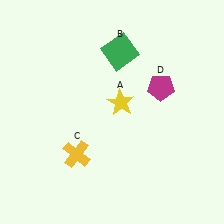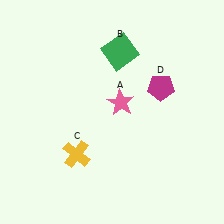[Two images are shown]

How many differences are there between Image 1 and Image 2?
There is 1 difference between the two images.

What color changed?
The star (A) changed from yellow in Image 1 to pink in Image 2.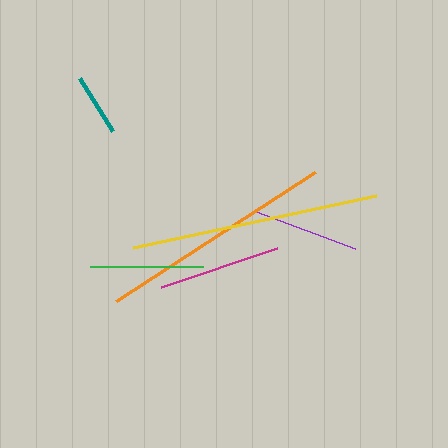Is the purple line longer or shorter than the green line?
The green line is longer than the purple line.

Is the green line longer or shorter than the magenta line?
The magenta line is longer than the green line.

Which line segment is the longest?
The yellow line is the longest at approximately 248 pixels.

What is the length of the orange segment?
The orange segment is approximately 238 pixels long.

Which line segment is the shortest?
The teal line is the shortest at approximately 62 pixels.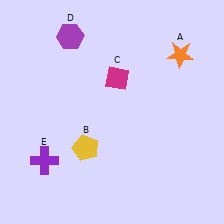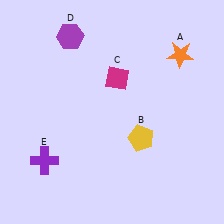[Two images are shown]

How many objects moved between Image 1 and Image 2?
1 object moved between the two images.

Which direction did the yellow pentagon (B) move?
The yellow pentagon (B) moved right.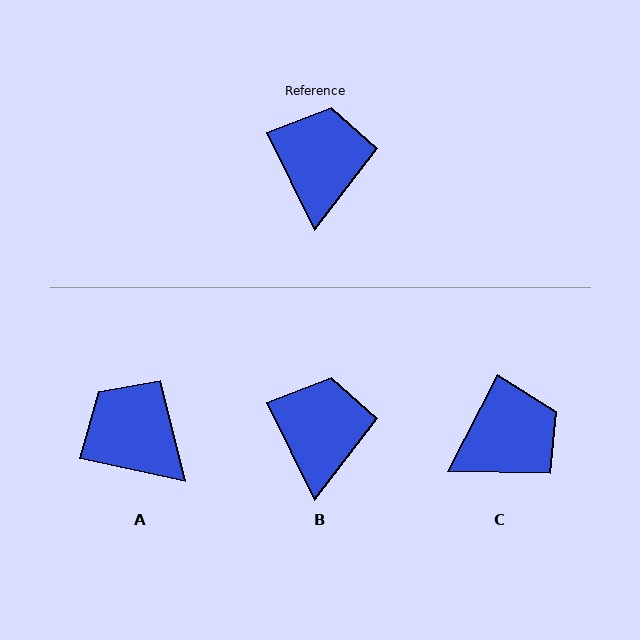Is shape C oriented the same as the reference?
No, it is off by about 53 degrees.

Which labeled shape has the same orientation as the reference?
B.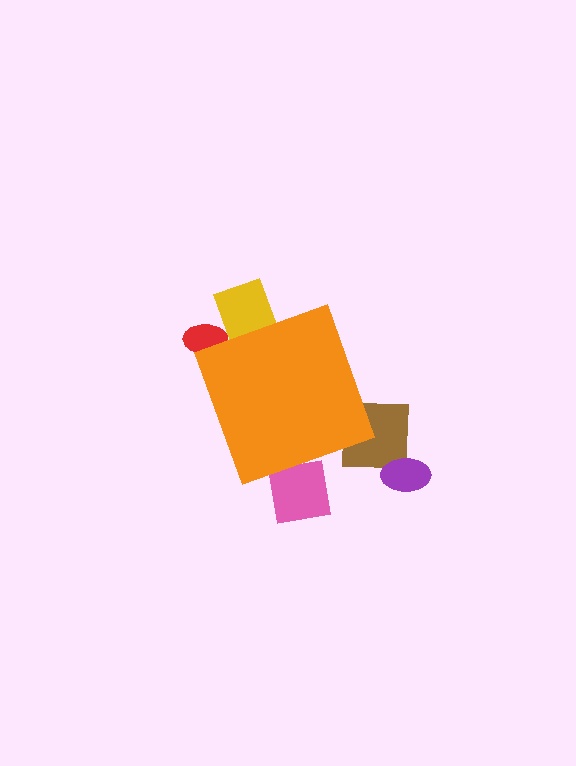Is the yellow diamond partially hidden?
Yes, the yellow diamond is partially hidden behind the orange diamond.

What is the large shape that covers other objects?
An orange diamond.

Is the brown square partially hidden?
Yes, the brown square is partially hidden behind the orange diamond.